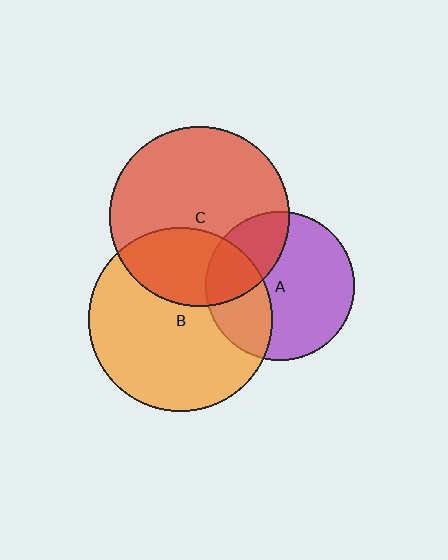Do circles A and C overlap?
Yes.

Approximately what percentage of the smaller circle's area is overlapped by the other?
Approximately 30%.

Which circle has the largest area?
Circle B (orange).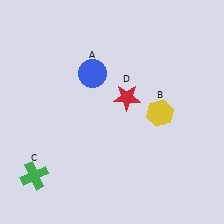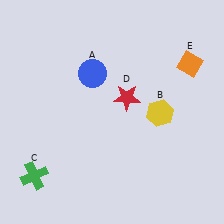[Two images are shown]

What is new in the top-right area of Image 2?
An orange diamond (E) was added in the top-right area of Image 2.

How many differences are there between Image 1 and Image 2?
There is 1 difference between the two images.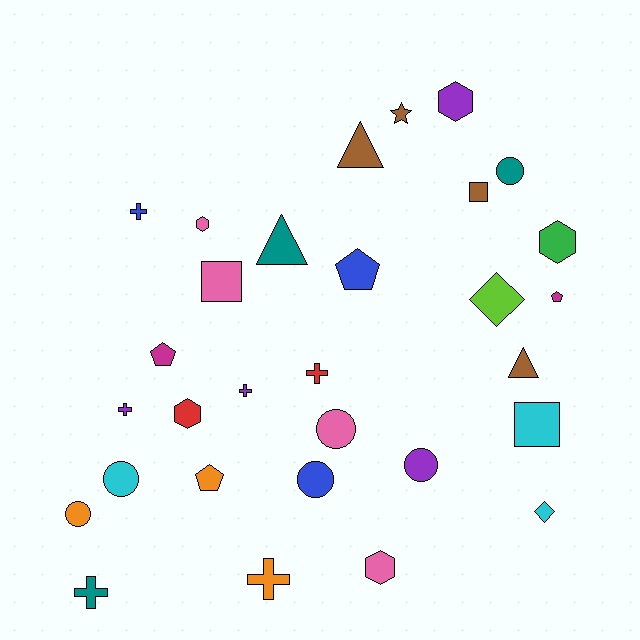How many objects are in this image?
There are 30 objects.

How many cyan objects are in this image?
There are 3 cyan objects.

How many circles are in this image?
There are 6 circles.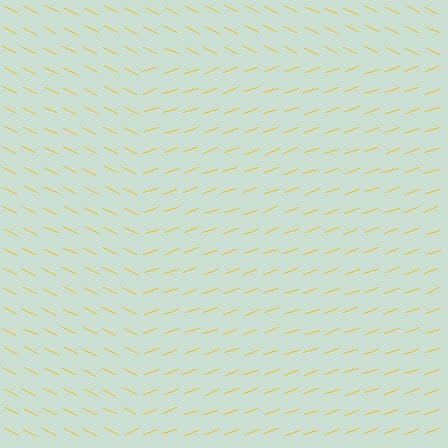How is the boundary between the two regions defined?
The boundary is defined purely by a change in line orientation (approximately 45 degrees difference). All lines are the same color and thickness.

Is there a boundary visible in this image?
Yes, there is a texture boundary formed by a change in line orientation.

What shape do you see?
I see a rectangle.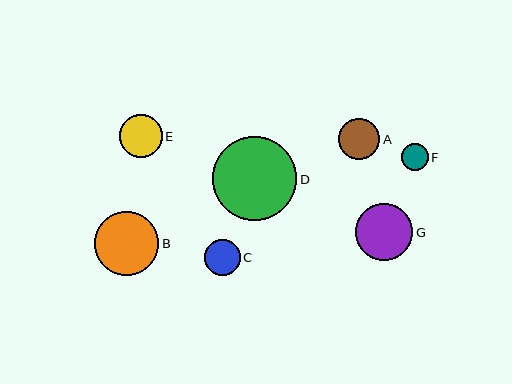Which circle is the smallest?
Circle F is the smallest with a size of approximately 27 pixels.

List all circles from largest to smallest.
From largest to smallest: D, B, G, E, A, C, F.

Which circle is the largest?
Circle D is the largest with a size of approximately 84 pixels.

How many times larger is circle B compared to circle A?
Circle B is approximately 1.5 times the size of circle A.